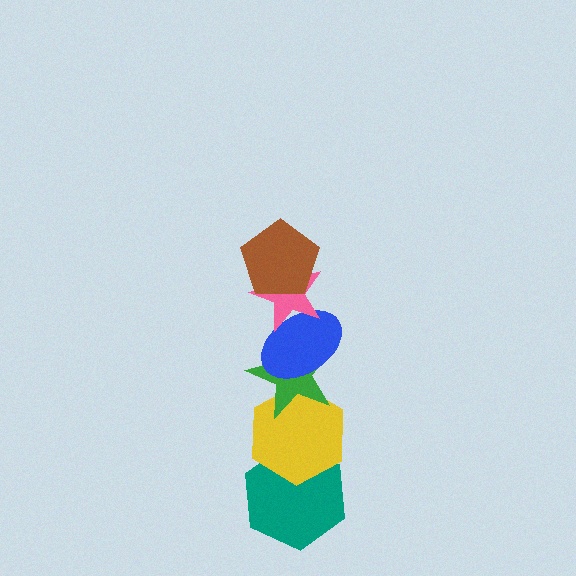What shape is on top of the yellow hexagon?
The green star is on top of the yellow hexagon.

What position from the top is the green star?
The green star is 4th from the top.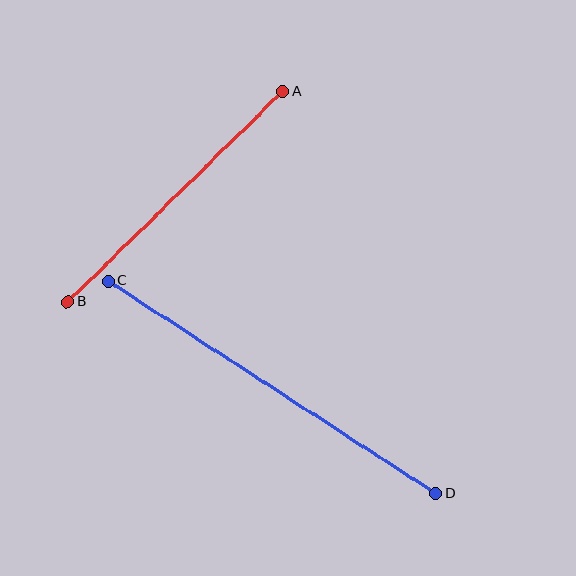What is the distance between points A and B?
The distance is approximately 301 pixels.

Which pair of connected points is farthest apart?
Points C and D are farthest apart.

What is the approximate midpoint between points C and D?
The midpoint is at approximately (272, 387) pixels.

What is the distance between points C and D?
The distance is approximately 391 pixels.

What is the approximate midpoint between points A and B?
The midpoint is at approximately (175, 196) pixels.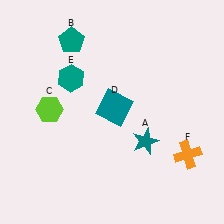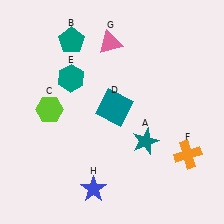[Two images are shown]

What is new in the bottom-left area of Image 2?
A blue star (H) was added in the bottom-left area of Image 2.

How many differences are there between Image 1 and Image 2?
There are 2 differences between the two images.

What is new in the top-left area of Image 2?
A pink triangle (G) was added in the top-left area of Image 2.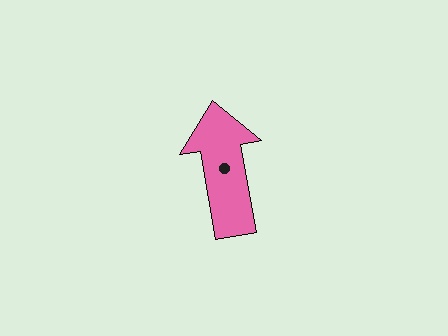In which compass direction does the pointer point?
North.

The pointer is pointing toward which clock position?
Roughly 12 o'clock.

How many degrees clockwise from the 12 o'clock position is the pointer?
Approximately 350 degrees.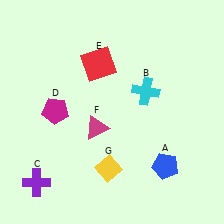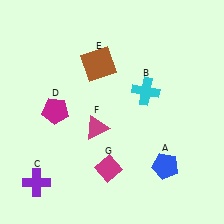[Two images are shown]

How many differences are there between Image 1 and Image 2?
There are 2 differences between the two images.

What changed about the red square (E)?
In Image 1, E is red. In Image 2, it changed to brown.